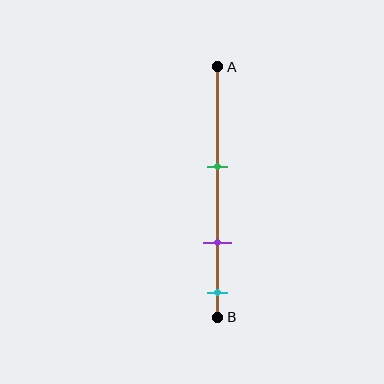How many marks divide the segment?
There are 3 marks dividing the segment.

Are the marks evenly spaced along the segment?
Yes, the marks are approximately evenly spaced.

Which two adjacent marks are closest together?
The purple and cyan marks are the closest adjacent pair.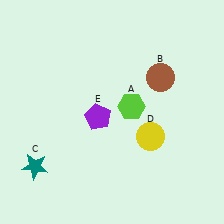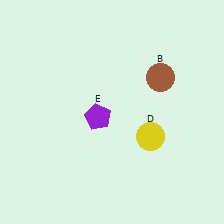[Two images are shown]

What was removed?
The teal star (C), the lime hexagon (A) were removed in Image 2.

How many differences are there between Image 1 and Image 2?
There are 2 differences between the two images.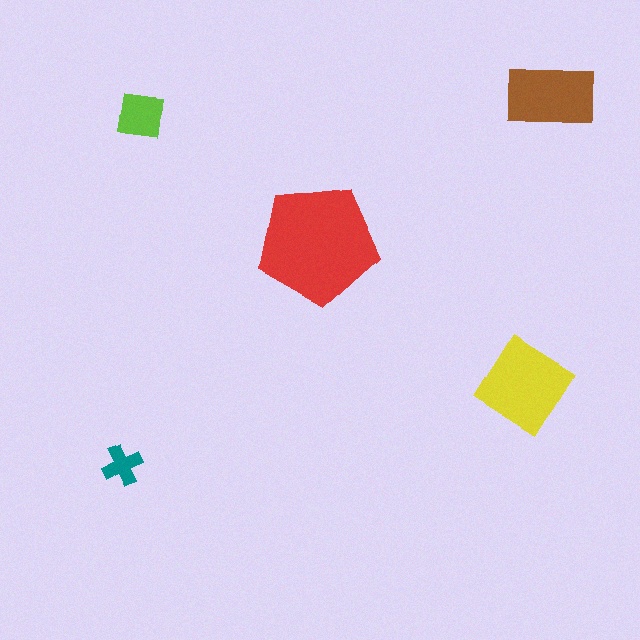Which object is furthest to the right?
The brown rectangle is rightmost.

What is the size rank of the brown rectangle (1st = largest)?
3rd.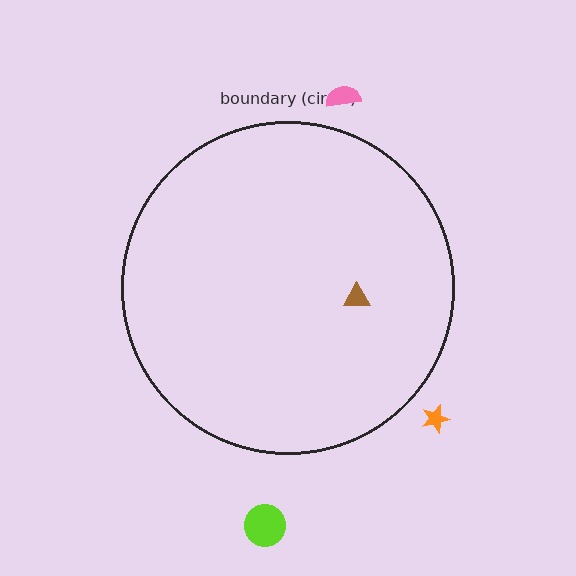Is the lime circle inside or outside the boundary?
Outside.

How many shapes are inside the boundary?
1 inside, 3 outside.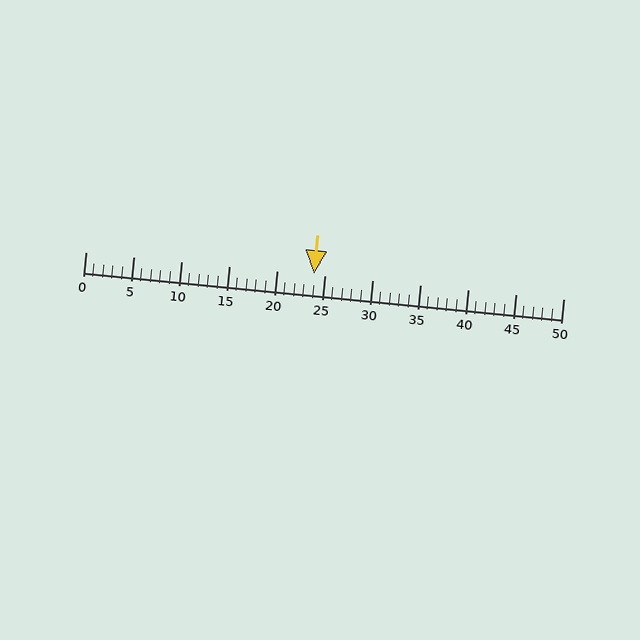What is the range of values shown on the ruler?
The ruler shows values from 0 to 50.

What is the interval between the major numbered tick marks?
The major tick marks are spaced 5 units apart.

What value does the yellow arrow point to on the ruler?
The yellow arrow points to approximately 24.